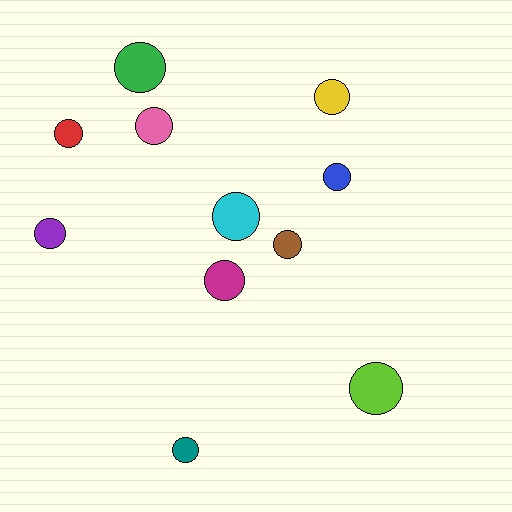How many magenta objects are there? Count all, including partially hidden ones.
There is 1 magenta object.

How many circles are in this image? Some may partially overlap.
There are 11 circles.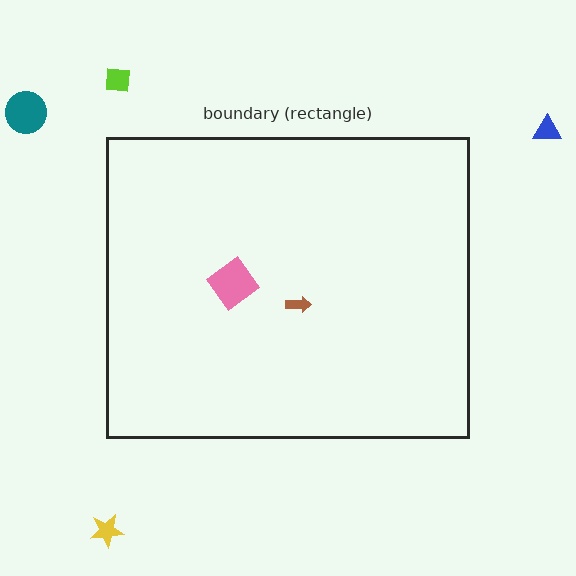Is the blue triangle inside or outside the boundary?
Outside.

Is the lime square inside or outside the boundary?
Outside.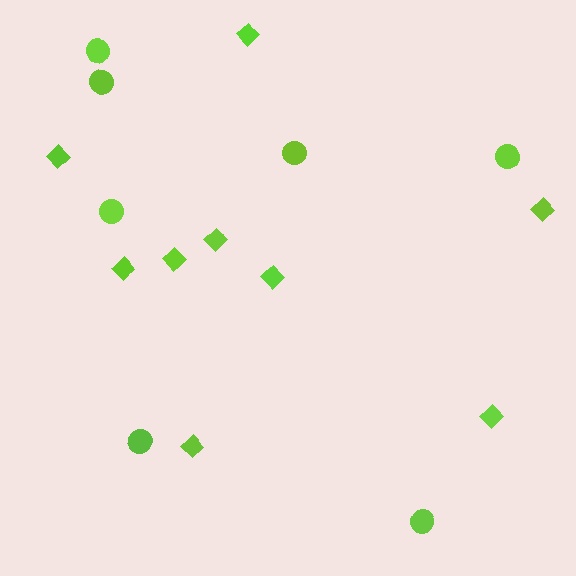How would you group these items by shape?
There are 2 groups: one group of circles (7) and one group of diamonds (9).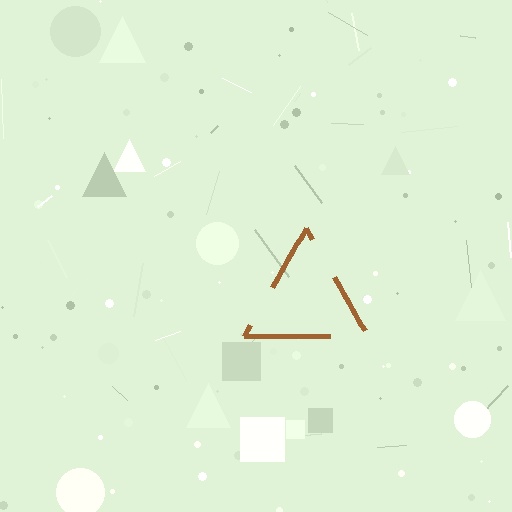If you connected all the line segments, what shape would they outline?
They would outline a triangle.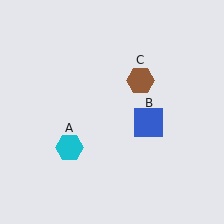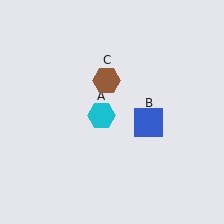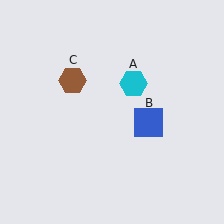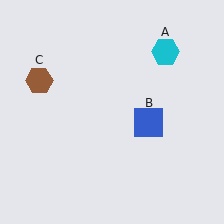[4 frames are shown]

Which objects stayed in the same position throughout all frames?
Blue square (object B) remained stationary.